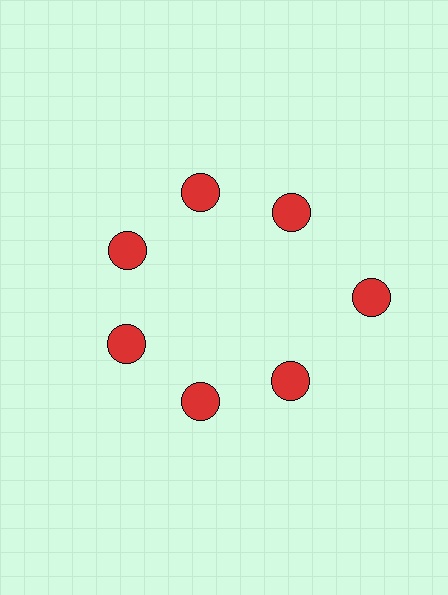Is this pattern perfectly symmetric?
No. The 7 red circles are arranged in a ring, but one element near the 3 o'clock position is pushed outward from the center, breaking the 7-fold rotational symmetry.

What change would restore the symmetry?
The symmetry would be restored by moving it inward, back onto the ring so that all 7 circles sit at equal angles and equal distance from the center.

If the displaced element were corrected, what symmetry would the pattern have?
It would have 7-fold rotational symmetry — the pattern would map onto itself every 51 degrees.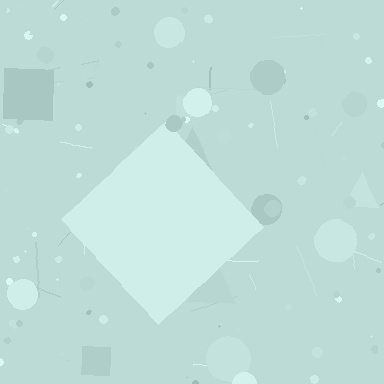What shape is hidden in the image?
A diamond is hidden in the image.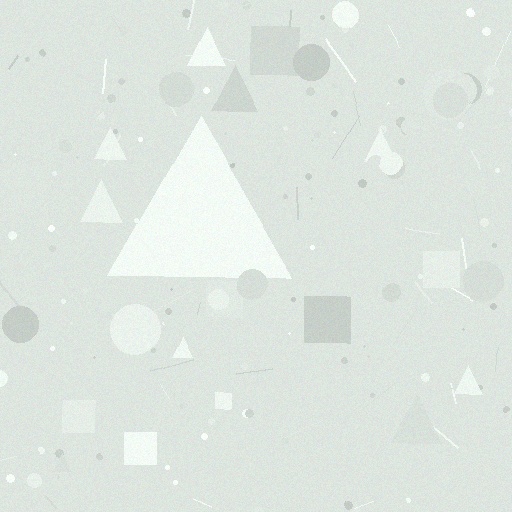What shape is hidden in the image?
A triangle is hidden in the image.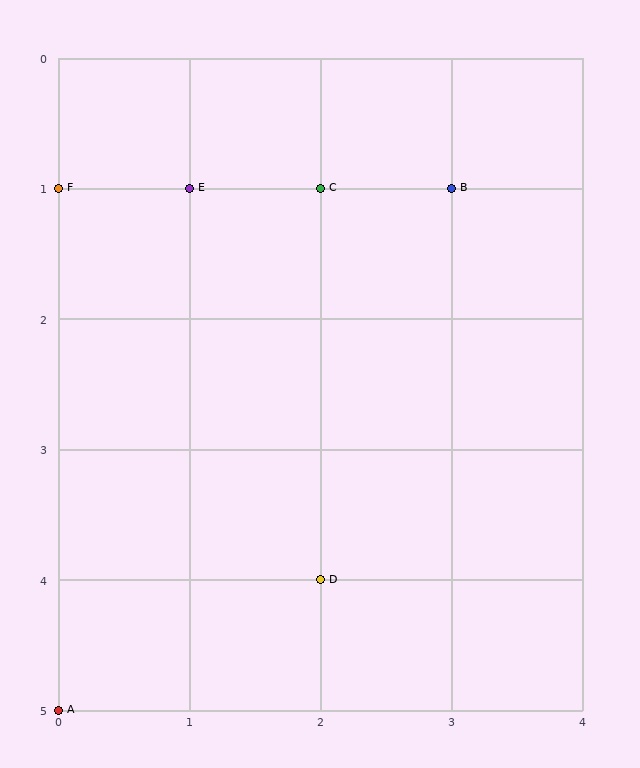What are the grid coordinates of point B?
Point B is at grid coordinates (3, 1).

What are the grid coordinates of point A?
Point A is at grid coordinates (0, 5).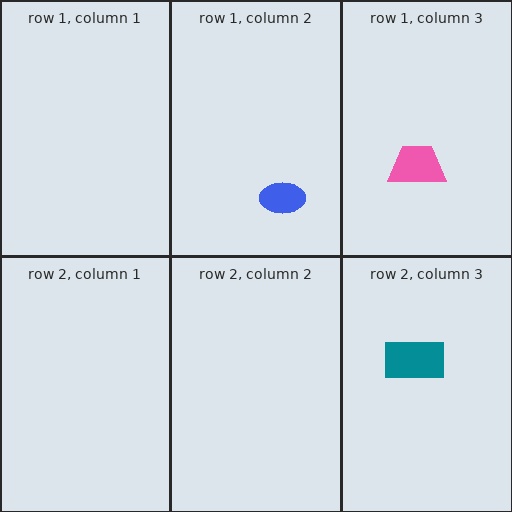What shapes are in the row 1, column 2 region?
The blue ellipse.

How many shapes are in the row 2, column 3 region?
1.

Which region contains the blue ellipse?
The row 1, column 2 region.